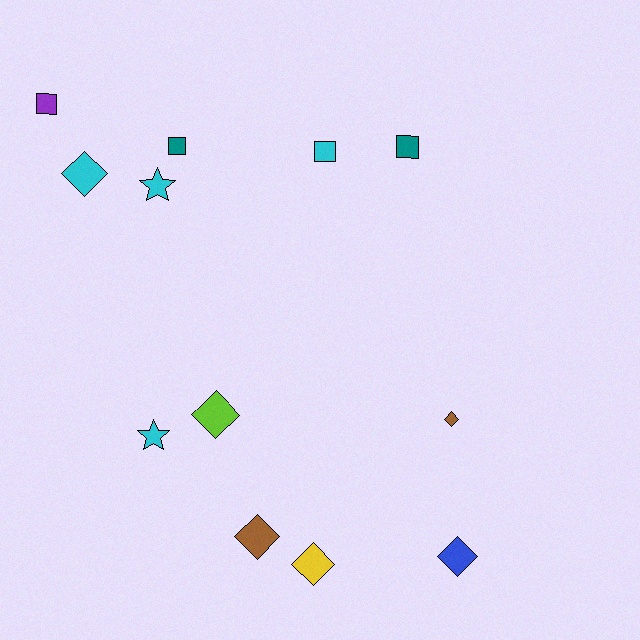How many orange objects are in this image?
There are no orange objects.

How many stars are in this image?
There are 2 stars.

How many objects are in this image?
There are 12 objects.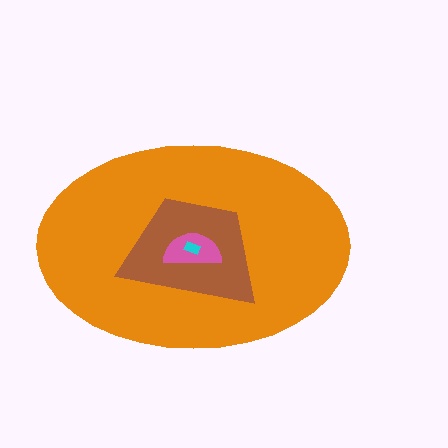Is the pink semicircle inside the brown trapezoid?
Yes.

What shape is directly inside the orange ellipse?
The brown trapezoid.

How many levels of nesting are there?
4.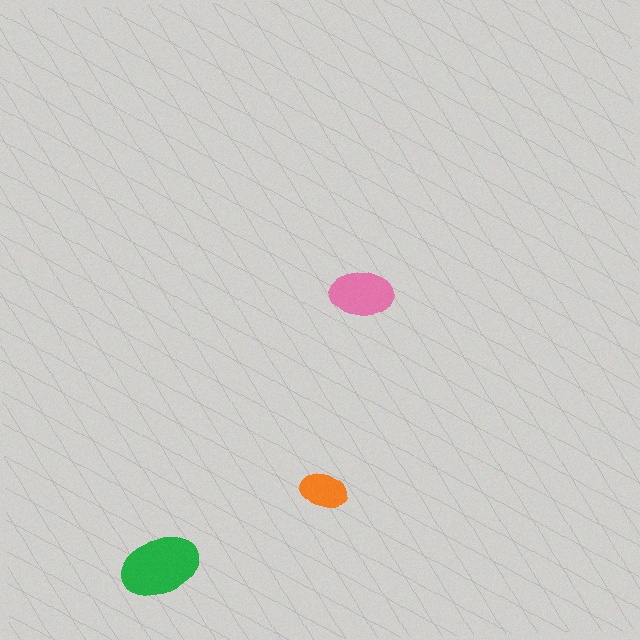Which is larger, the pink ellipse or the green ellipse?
The green one.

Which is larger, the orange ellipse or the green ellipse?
The green one.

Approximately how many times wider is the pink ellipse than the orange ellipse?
About 1.5 times wider.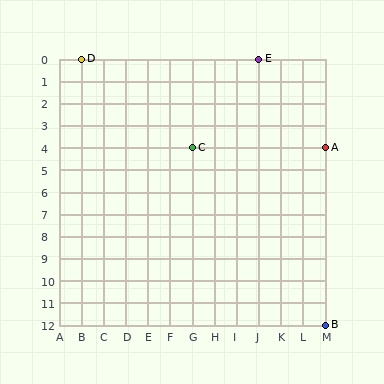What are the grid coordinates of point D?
Point D is at grid coordinates (B, 0).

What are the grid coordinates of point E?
Point E is at grid coordinates (J, 0).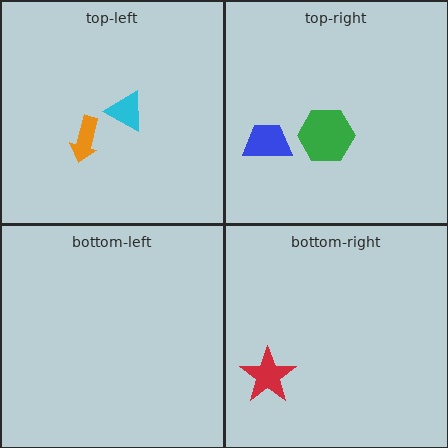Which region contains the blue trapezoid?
The top-right region.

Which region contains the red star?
The bottom-right region.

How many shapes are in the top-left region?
2.